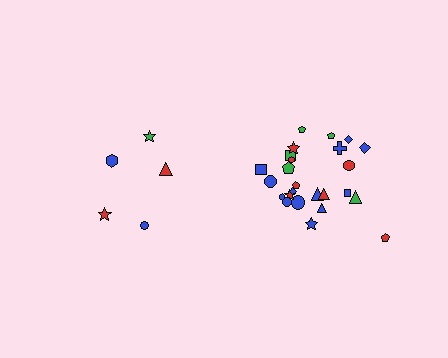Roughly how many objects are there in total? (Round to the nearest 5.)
Roughly 30 objects in total.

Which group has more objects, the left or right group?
The right group.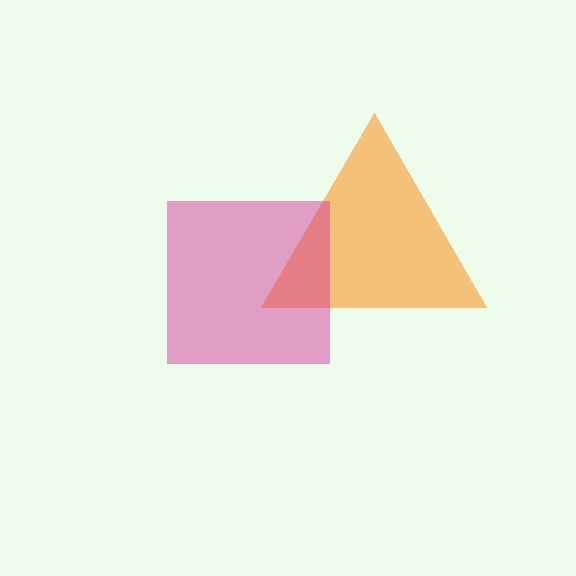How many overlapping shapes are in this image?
There are 2 overlapping shapes in the image.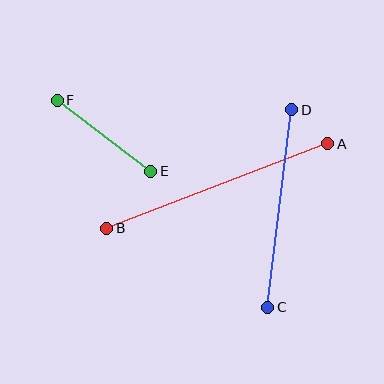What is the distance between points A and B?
The distance is approximately 236 pixels.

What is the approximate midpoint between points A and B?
The midpoint is at approximately (217, 186) pixels.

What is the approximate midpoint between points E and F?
The midpoint is at approximately (104, 136) pixels.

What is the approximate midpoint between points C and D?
The midpoint is at approximately (280, 208) pixels.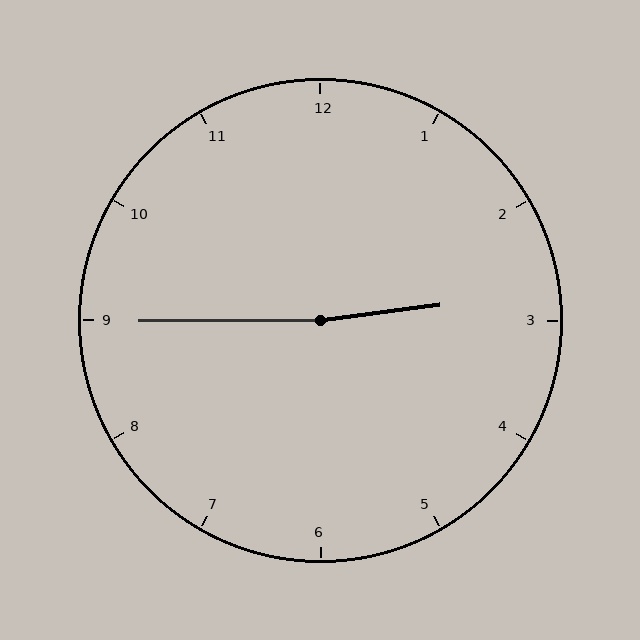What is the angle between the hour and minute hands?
Approximately 172 degrees.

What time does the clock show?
2:45.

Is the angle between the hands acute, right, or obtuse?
It is obtuse.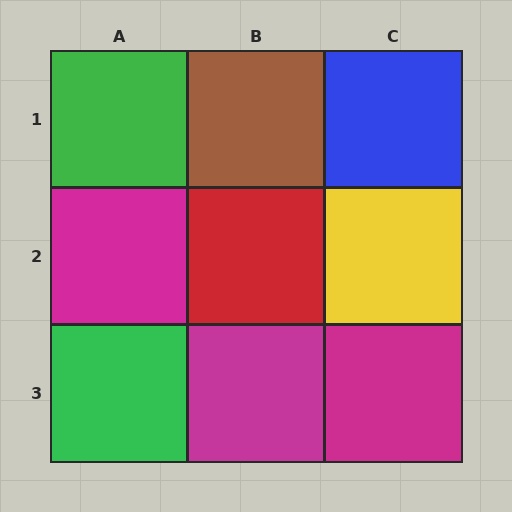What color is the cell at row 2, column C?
Yellow.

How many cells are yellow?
1 cell is yellow.